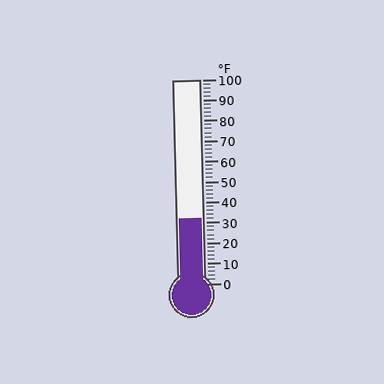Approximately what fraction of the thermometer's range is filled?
The thermometer is filled to approximately 30% of its range.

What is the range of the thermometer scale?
The thermometer scale ranges from 0°F to 100°F.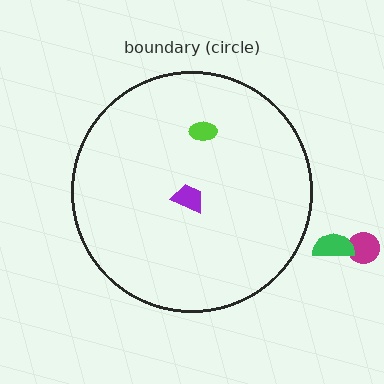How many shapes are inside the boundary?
2 inside, 2 outside.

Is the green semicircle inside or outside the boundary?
Outside.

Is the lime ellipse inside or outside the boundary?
Inside.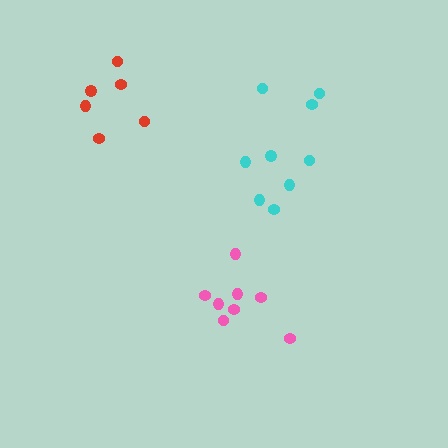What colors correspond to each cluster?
The clusters are colored: cyan, red, pink.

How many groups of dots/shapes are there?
There are 3 groups.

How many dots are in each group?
Group 1: 9 dots, Group 2: 6 dots, Group 3: 8 dots (23 total).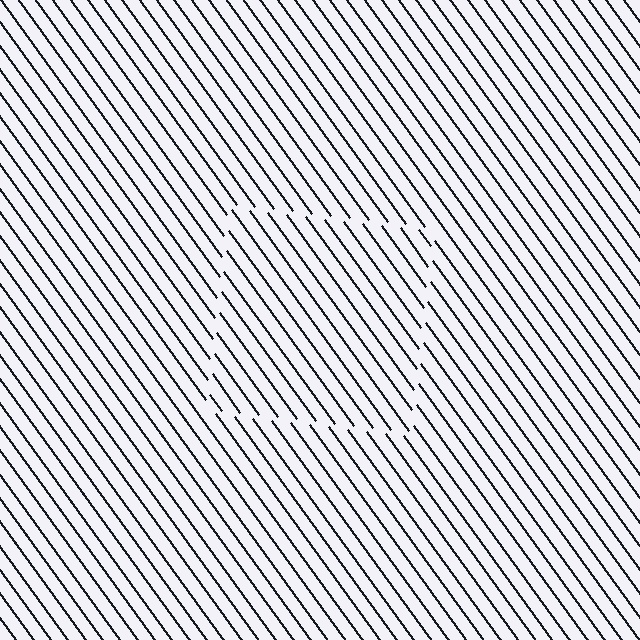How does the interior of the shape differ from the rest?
The interior of the shape contains the same grating, shifted by half a period — the contour is defined by the phase discontinuity where line-ends from the inner and outer gratings abut.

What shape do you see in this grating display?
An illusory square. The interior of the shape contains the same grating, shifted by half a period — the contour is defined by the phase discontinuity where line-ends from the inner and outer gratings abut.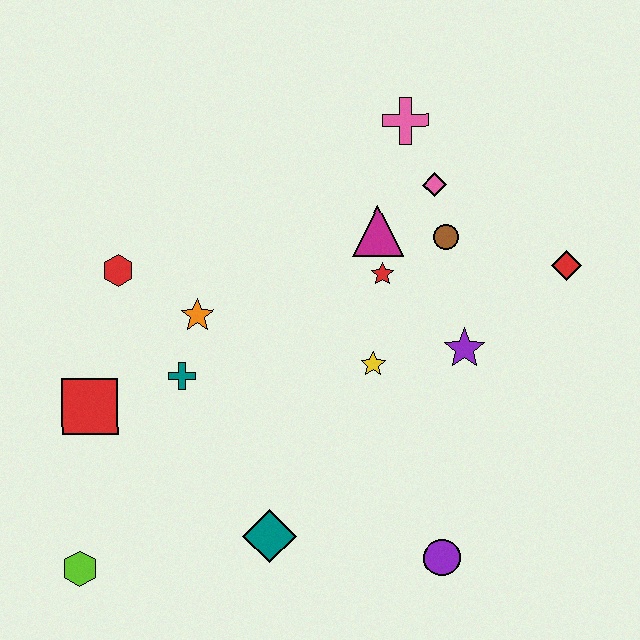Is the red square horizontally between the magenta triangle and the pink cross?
No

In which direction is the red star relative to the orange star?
The red star is to the right of the orange star.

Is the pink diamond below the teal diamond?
No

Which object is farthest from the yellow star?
The lime hexagon is farthest from the yellow star.